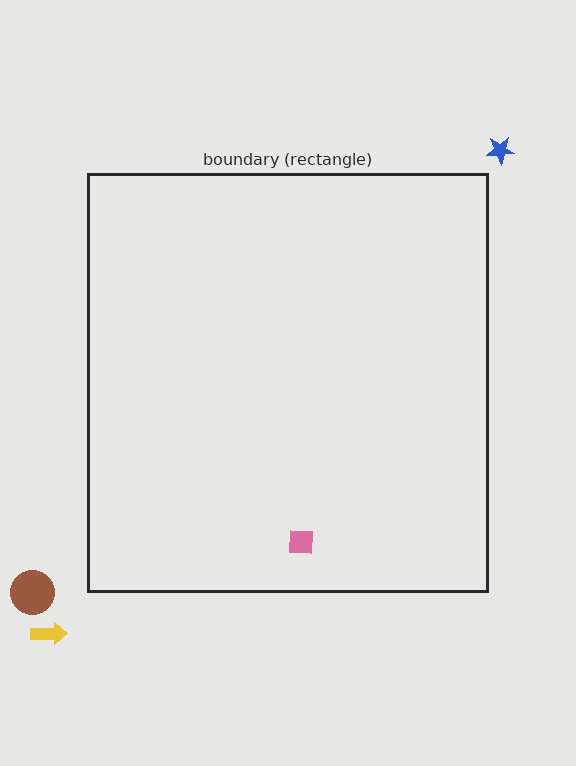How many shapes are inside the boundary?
1 inside, 3 outside.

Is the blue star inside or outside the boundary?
Outside.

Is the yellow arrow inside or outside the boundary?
Outside.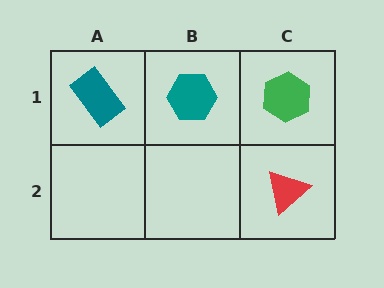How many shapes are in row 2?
1 shape.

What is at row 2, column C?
A red triangle.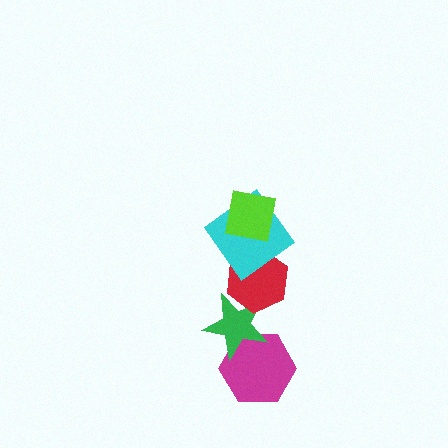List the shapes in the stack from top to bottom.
From top to bottom: the lime square, the cyan diamond, the red hexagon, the green star, the magenta hexagon.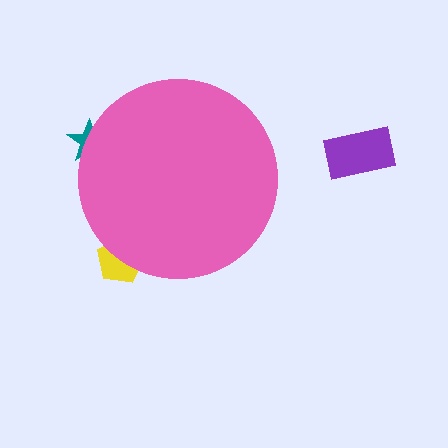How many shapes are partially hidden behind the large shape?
2 shapes are partially hidden.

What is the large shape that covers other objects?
A pink circle.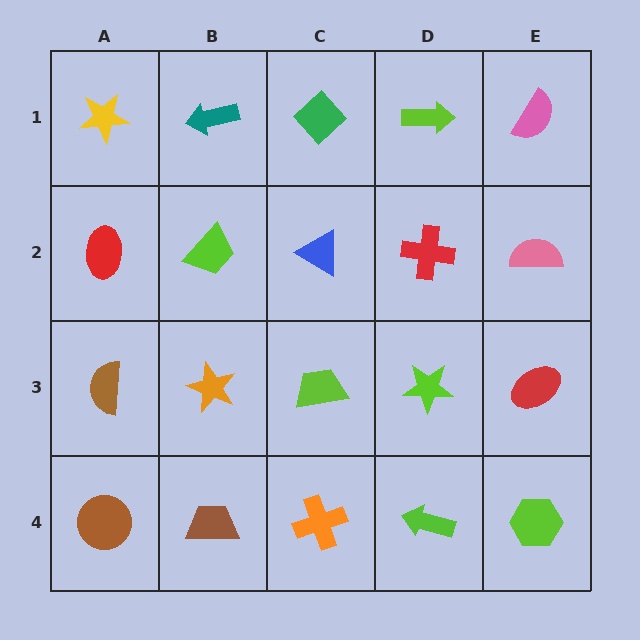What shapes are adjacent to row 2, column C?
A green diamond (row 1, column C), a lime trapezoid (row 3, column C), a lime trapezoid (row 2, column B), a red cross (row 2, column D).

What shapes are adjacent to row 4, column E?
A red ellipse (row 3, column E), a lime arrow (row 4, column D).